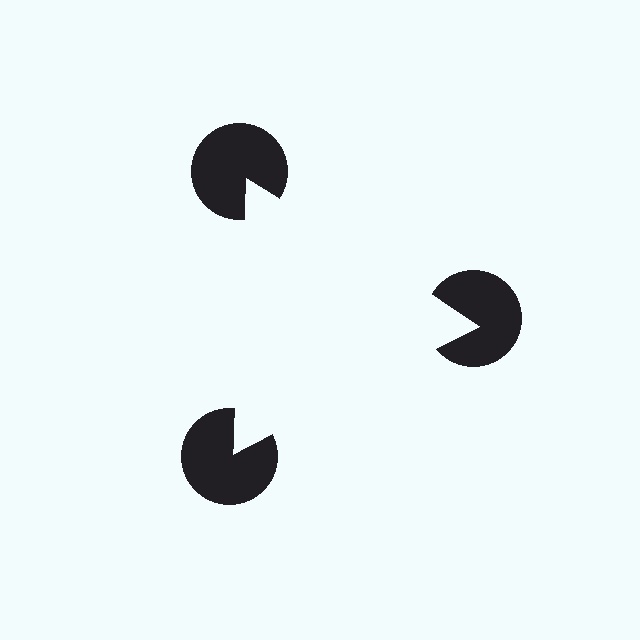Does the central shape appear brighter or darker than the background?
It typically appears slightly brighter than the background, even though no actual brightness change is drawn.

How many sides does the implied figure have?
3 sides.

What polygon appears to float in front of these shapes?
An illusory triangle — its edges are inferred from the aligned wedge cuts in the pac-man discs, not physically drawn.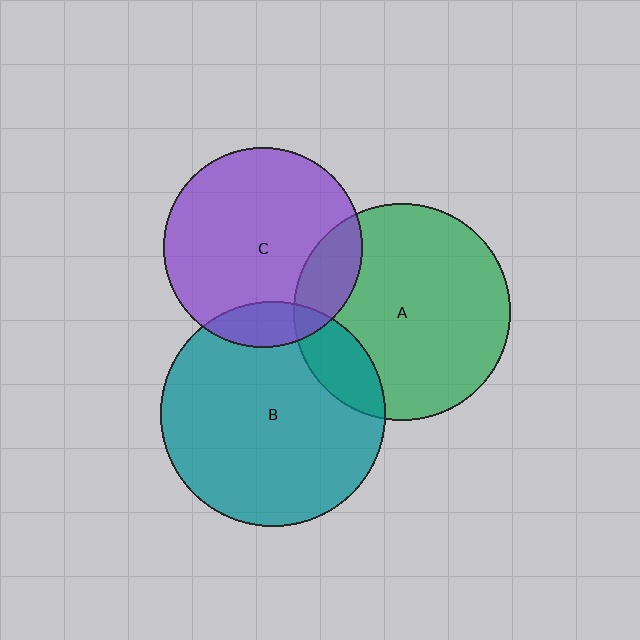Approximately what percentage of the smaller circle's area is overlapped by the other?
Approximately 15%.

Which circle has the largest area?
Circle B (teal).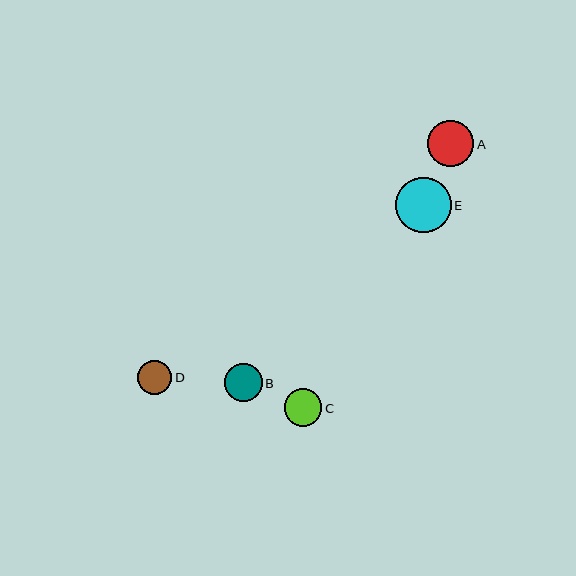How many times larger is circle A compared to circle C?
Circle A is approximately 1.2 times the size of circle C.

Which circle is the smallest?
Circle D is the smallest with a size of approximately 34 pixels.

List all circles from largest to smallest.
From largest to smallest: E, A, B, C, D.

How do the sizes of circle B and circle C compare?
Circle B and circle C are approximately the same size.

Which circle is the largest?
Circle E is the largest with a size of approximately 55 pixels.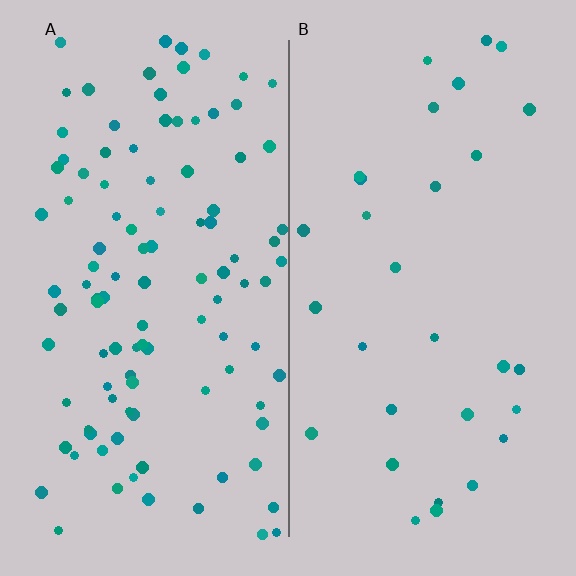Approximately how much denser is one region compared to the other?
Approximately 3.5× — region A over region B.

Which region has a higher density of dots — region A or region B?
A (the left).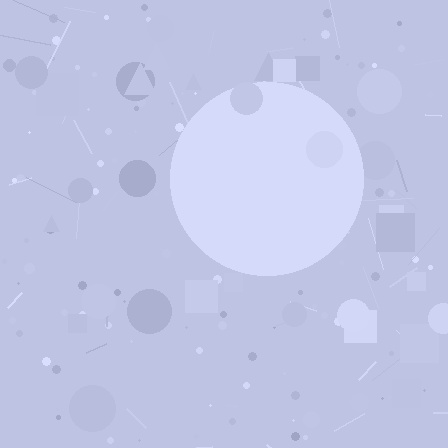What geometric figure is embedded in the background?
A circle is embedded in the background.